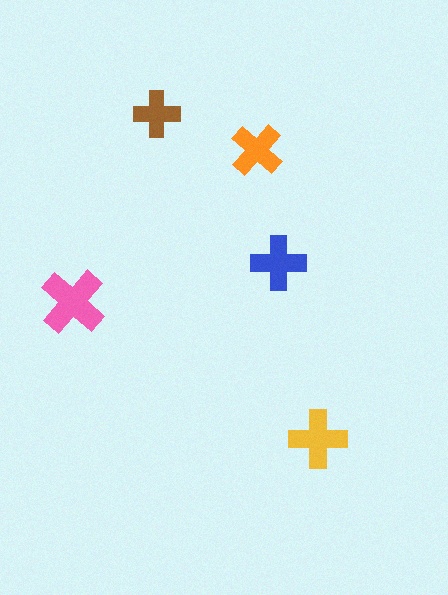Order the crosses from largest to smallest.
the pink one, the yellow one, the blue one, the orange one, the brown one.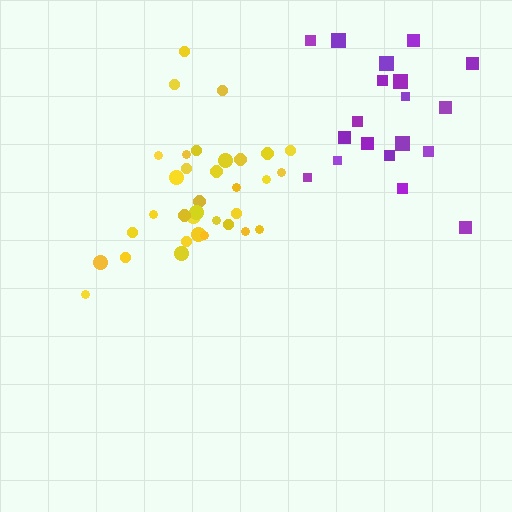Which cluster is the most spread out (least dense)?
Purple.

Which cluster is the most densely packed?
Yellow.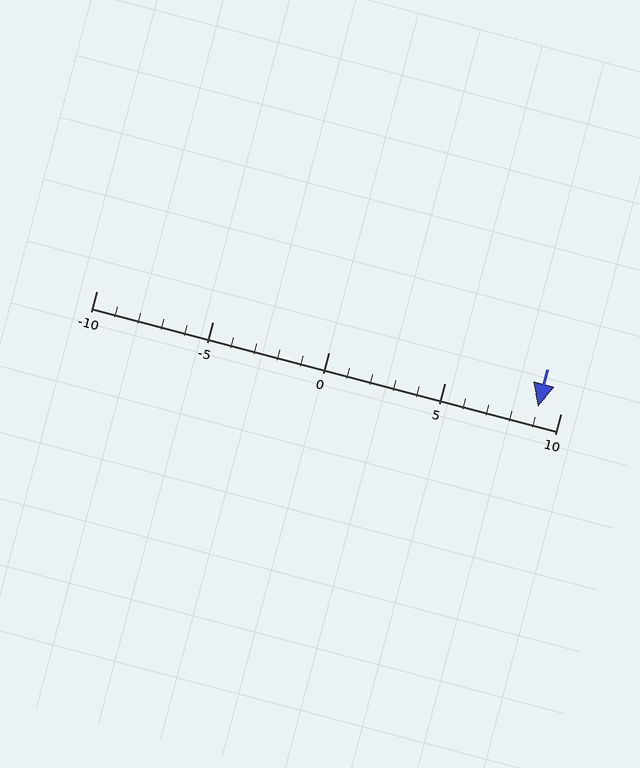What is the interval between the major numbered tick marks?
The major tick marks are spaced 5 units apart.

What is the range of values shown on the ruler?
The ruler shows values from -10 to 10.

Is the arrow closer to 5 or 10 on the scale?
The arrow is closer to 10.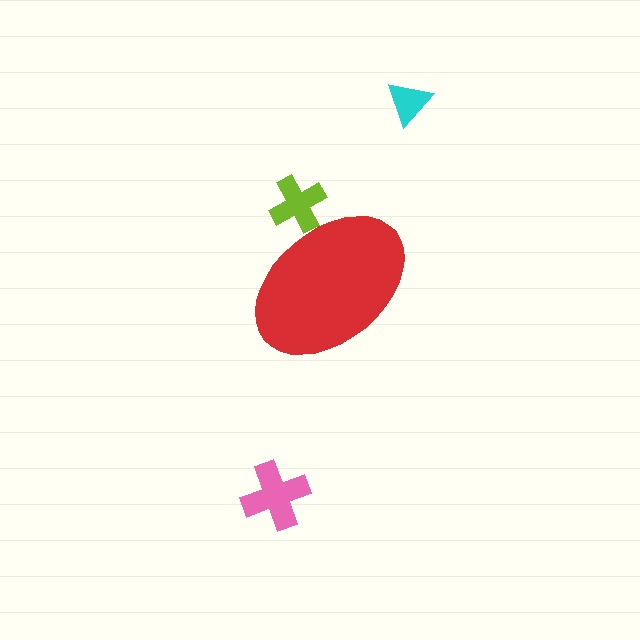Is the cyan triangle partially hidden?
No, the cyan triangle is fully visible.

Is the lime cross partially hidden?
Yes, the lime cross is partially hidden behind the red ellipse.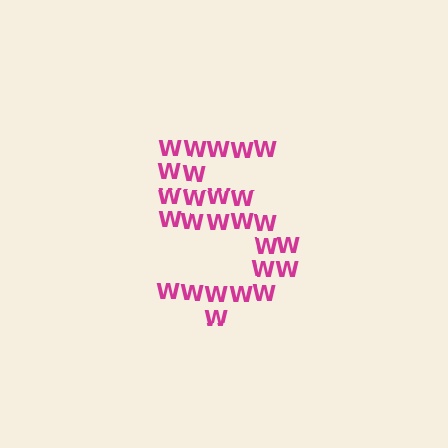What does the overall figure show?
The overall figure shows the digit 5.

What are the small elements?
The small elements are letter W's.